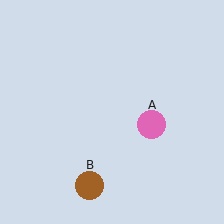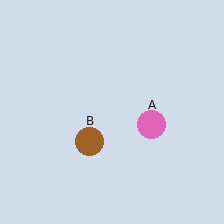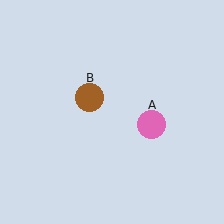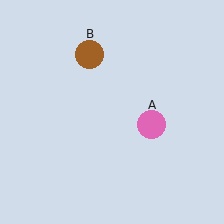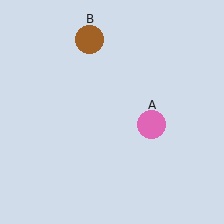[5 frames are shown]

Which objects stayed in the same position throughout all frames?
Pink circle (object A) remained stationary.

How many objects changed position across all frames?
1 object changed position: brown circle (object B).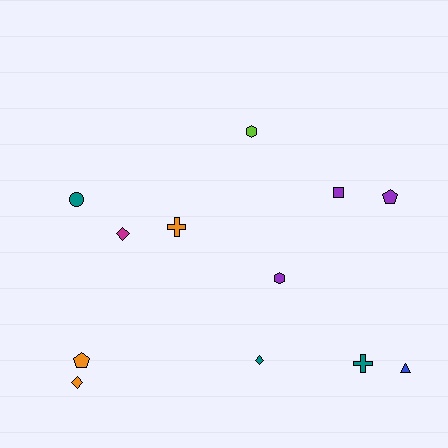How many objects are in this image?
There are 12 objects.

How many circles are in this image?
There is 1 circle.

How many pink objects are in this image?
There are no pink objects.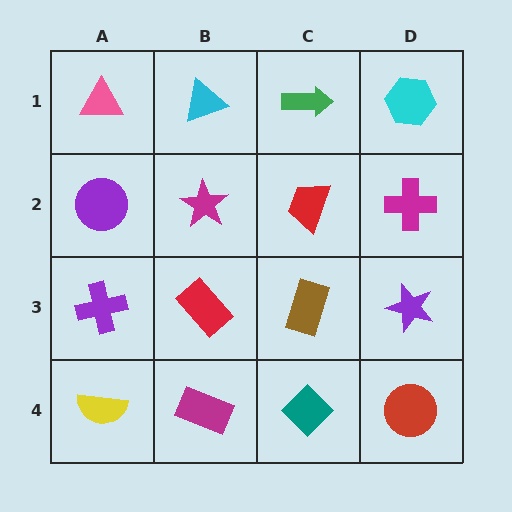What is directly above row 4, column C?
A brown rectangle.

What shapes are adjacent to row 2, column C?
A green arrow (row 1, column C), a brown rectangle (row 3, column C), a magenta star (row 2, column B), a magenta cross (row 2, column D).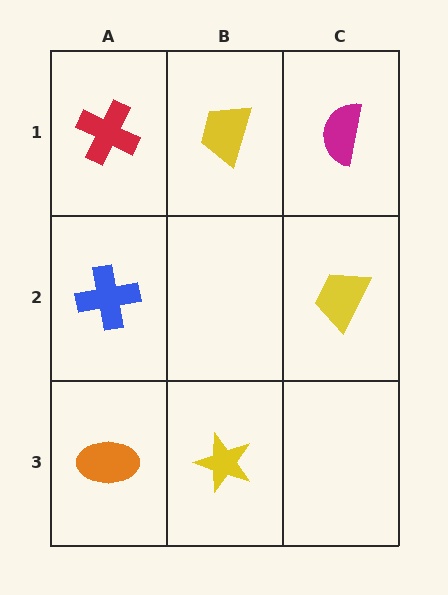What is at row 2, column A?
A blue cross.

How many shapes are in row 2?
2 shapes.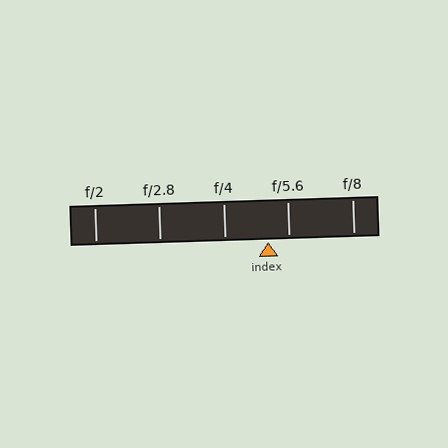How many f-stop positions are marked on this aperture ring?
There are 5 f-stop positions marked.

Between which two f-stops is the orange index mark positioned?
The index mark is between f/4 and f/5.6.